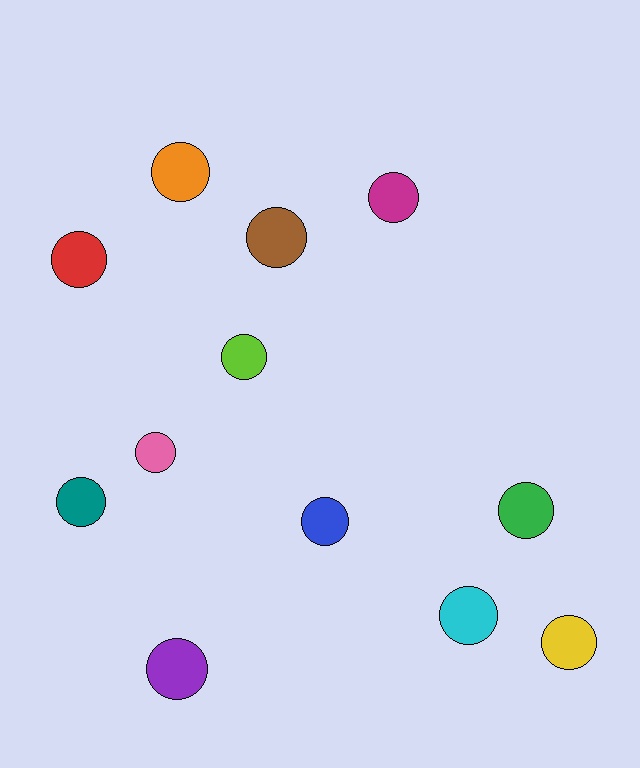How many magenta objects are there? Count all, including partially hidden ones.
There is 1 magenta object.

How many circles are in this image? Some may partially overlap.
There are 12 circles.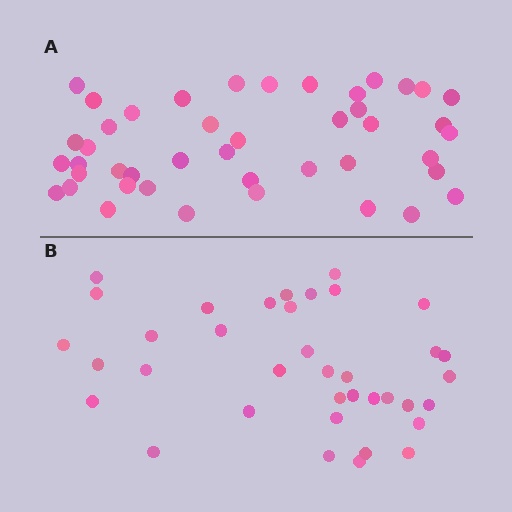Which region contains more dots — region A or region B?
Region A (the top region) has more dots.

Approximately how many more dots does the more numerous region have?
Region A has roughly 8 or so more dots than region B.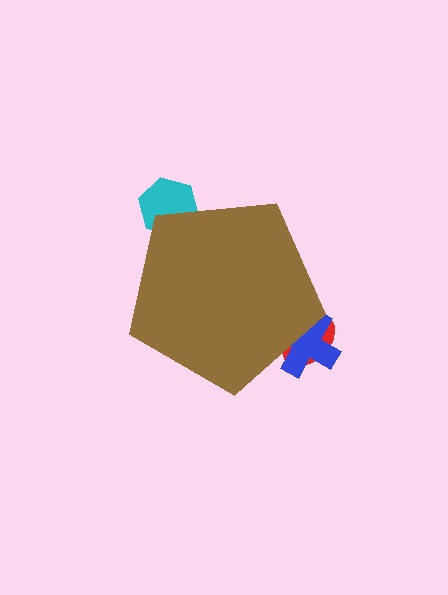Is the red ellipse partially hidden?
Yes, the red ellipse is partially hidden behind the brown pentagon.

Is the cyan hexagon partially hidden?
Yes, the cyan hexagon is partially hidden behind the brown pentagon.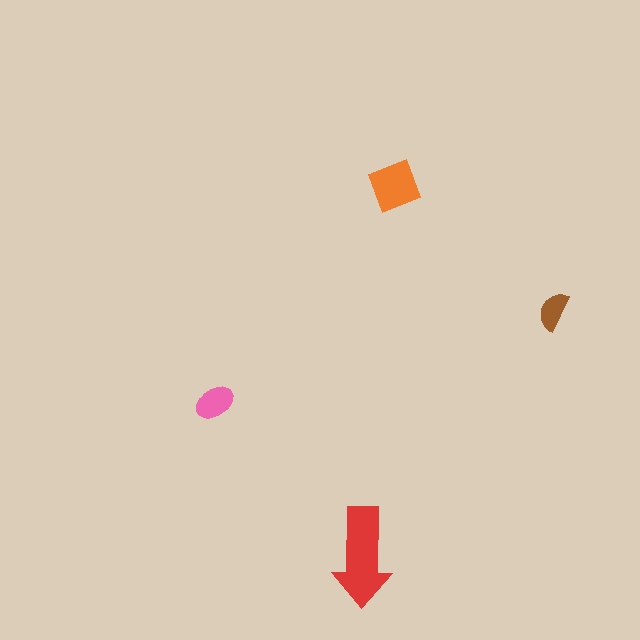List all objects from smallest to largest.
The brown semicircle, the pink ellipse, the orange square, the red arrow.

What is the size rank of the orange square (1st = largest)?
2nd.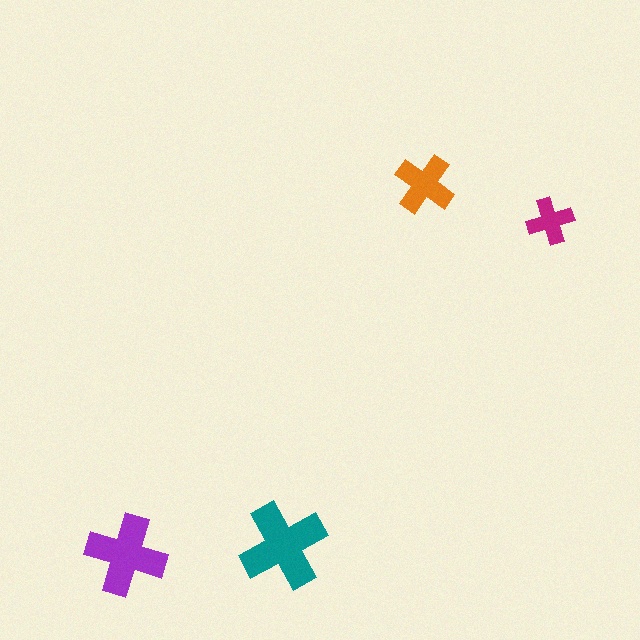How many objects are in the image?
There are 4 objects in the image.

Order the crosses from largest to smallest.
the teal one, the purple one, the orange one, the magenta one.